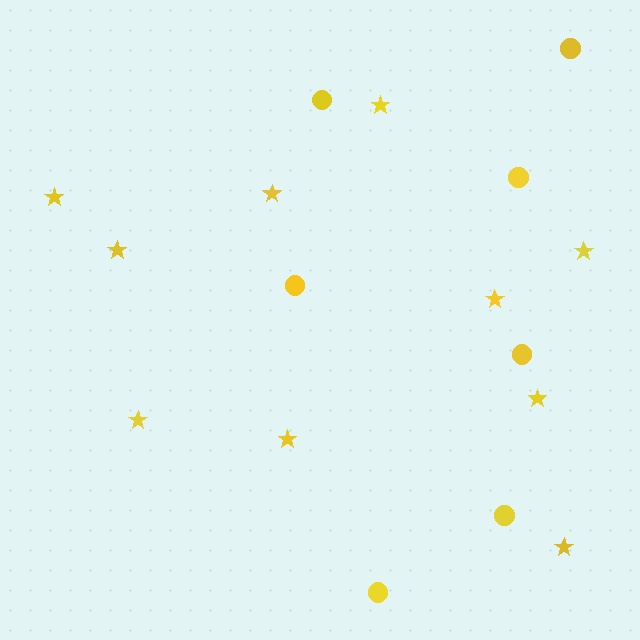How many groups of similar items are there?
There are 2 groups: one group of circles (7) and one group of stars (10).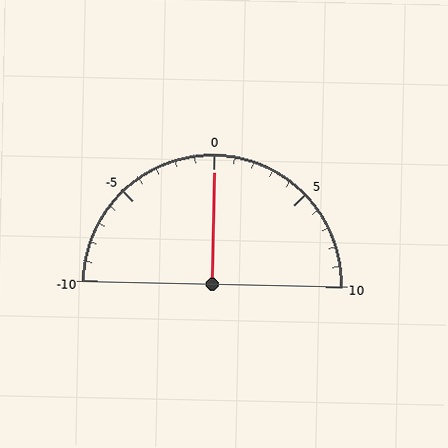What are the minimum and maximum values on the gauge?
The gauge ranges from -10 to 10.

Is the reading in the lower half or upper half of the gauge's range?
The reading is in the upper half of the range (-10 to 10).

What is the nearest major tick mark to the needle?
The nearest major tick mark is 0.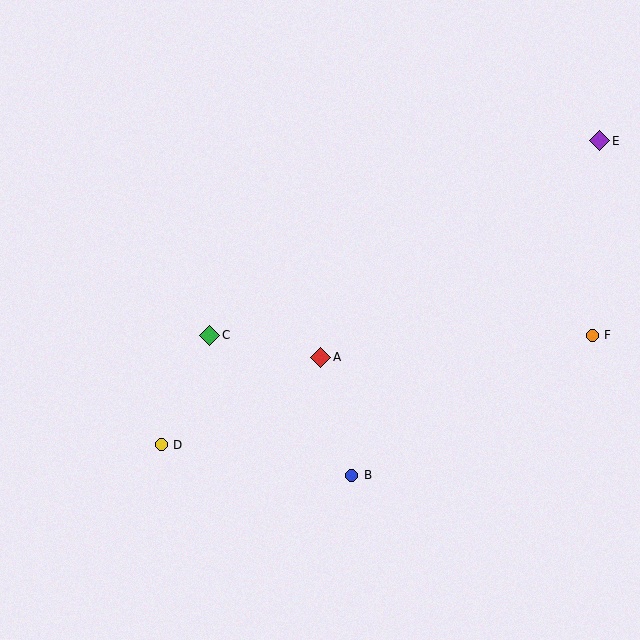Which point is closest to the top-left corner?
Point C is closest to the top-left corner.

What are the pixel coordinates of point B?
Point B is at (352, 475).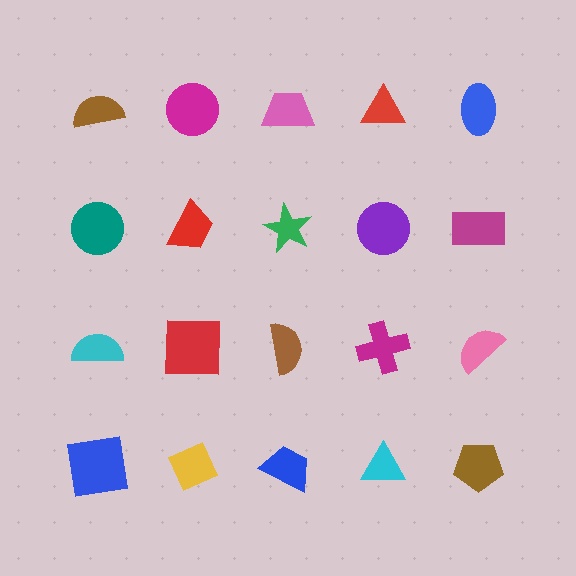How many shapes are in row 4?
5 shapes.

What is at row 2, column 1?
A teal circle.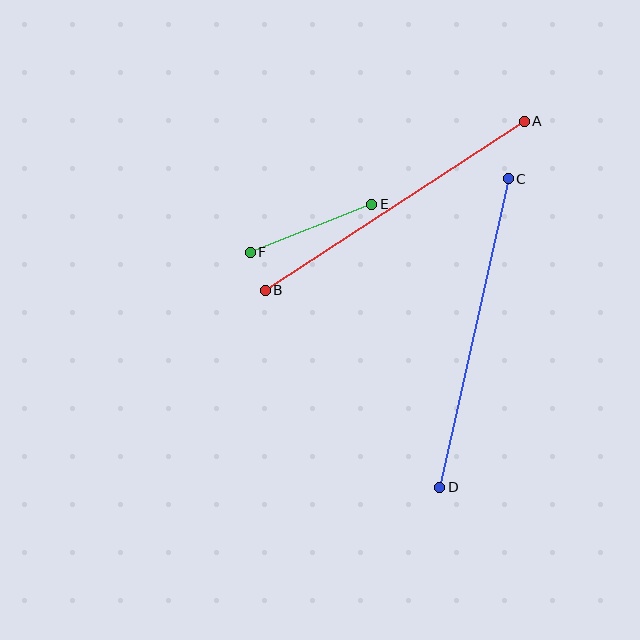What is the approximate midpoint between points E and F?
The midpoint is at approximately (311, 228) pixels.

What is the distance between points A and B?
The distance is approximately 309 pixels.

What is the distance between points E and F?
The distance is approximately 130 pixels.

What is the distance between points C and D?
The distance is approximately 316 pixels.